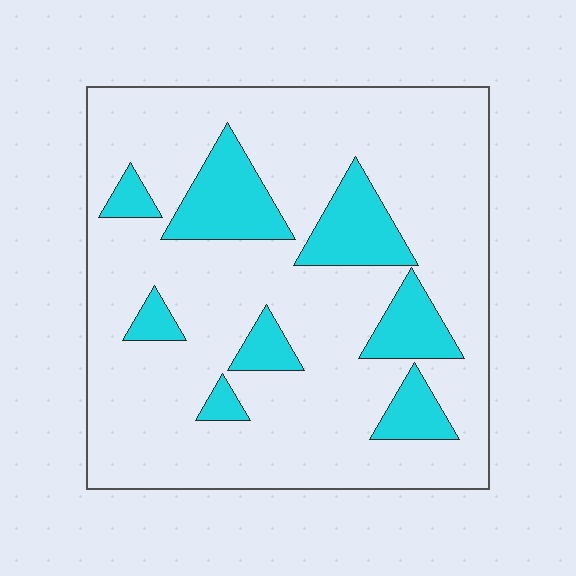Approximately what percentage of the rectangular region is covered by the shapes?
Approximately 20%.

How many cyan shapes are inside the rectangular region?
8.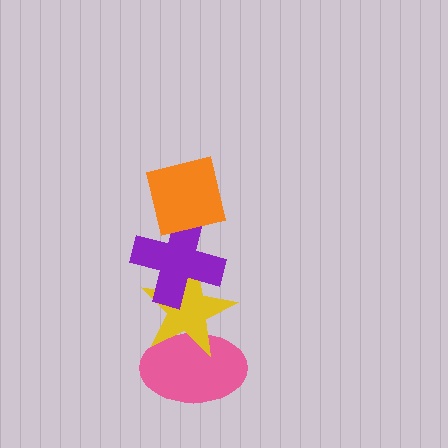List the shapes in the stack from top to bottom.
From top to bottom: the orange square, the purple cross, the yellow star, the pink ellipse.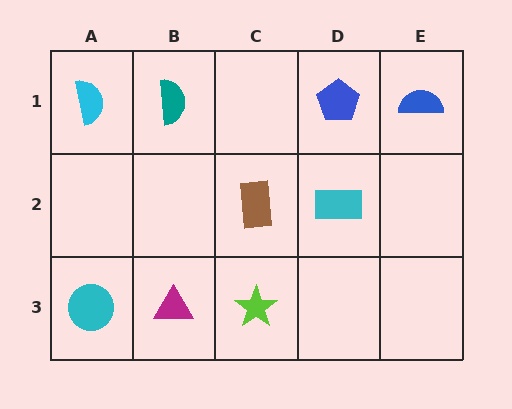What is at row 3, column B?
A magenta triangle.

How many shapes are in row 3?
3 shapes.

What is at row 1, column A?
A cyan semicircle.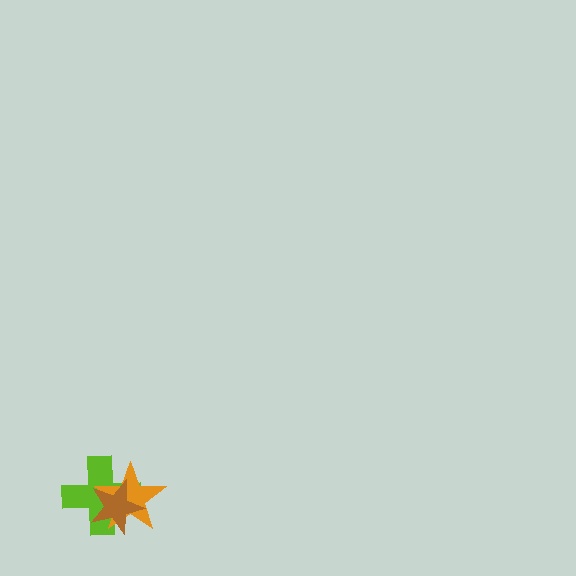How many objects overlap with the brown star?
2 objects overlap with the brown star.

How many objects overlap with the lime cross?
2 objects overlap with the lime cross.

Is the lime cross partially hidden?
Yes, it is partially covered by another shape.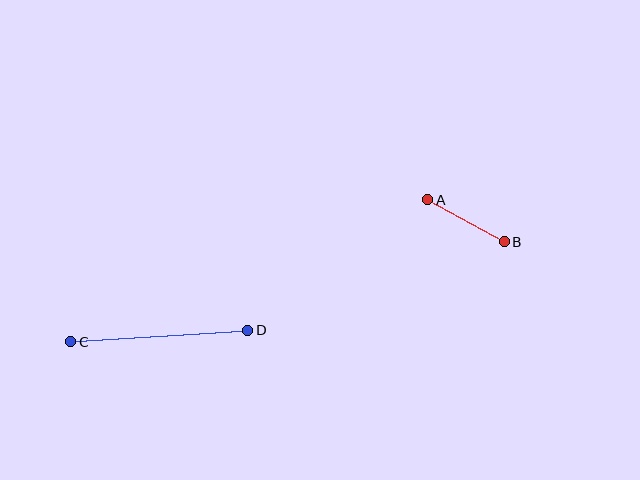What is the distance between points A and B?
The distance is approximately 87 pixels.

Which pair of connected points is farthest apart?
Points C and D are farthest apart.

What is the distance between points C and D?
The distance is approximately 177 pixels.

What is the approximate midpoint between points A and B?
The midpoint is at approximately (466, 221) pixels.